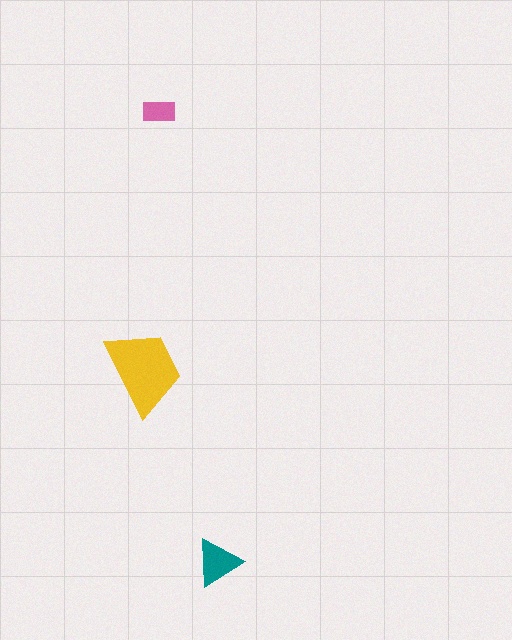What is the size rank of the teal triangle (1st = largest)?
2nd.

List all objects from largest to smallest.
The yellow trapezoid, the teal triangle, the pink rectangle.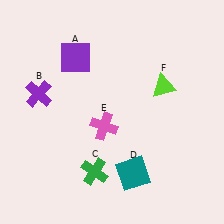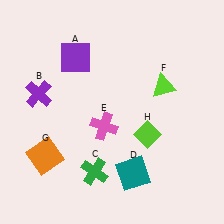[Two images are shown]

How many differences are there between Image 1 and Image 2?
There are 2 differences between the two images.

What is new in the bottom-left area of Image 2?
An orange square (G) was added in the bottom-left area of Image 2.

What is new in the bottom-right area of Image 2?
A lime diamond (H) was added in the bottom-right area of Image 2.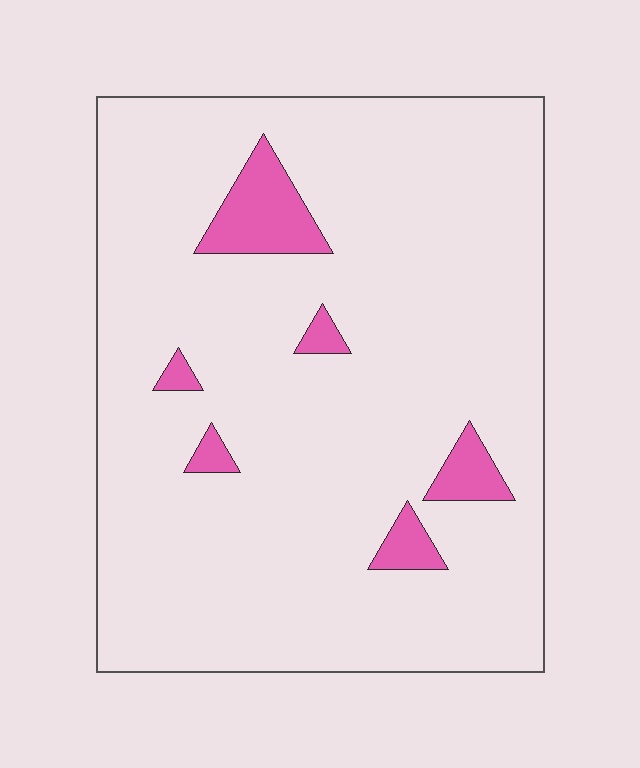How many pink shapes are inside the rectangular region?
6.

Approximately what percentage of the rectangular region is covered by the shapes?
Approximately 10%.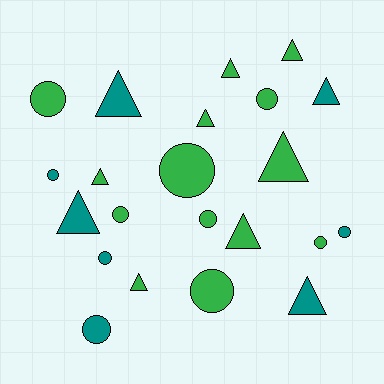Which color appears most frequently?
Green, with 14 objects.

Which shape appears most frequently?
Circle, with 11 objects.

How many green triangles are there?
There are 7 green triangles.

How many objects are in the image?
There are 22 objects.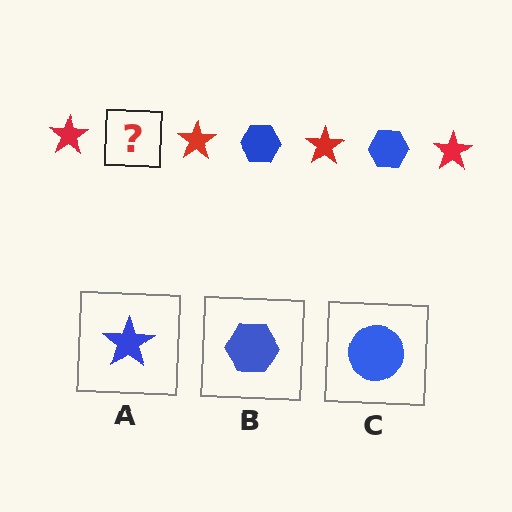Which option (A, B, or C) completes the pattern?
B.